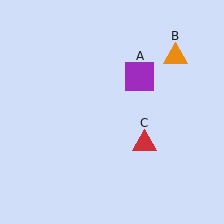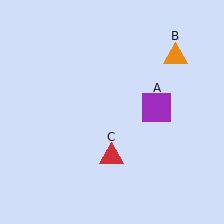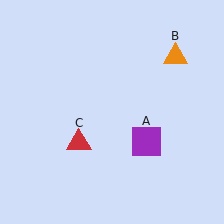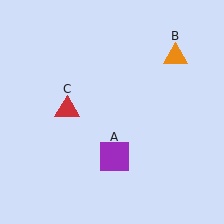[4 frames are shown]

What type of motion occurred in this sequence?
The purple square (object A), red triangle (object C) rotated clockwise around the center of the scene.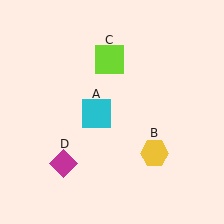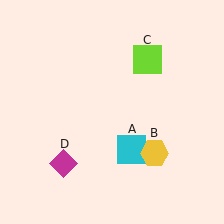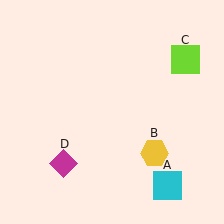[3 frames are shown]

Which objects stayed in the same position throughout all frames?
Yellow hexagon (object B) and magenta diamond (object D) remained stationary.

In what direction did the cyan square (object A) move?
The cyan square (object A) moved down and to the right.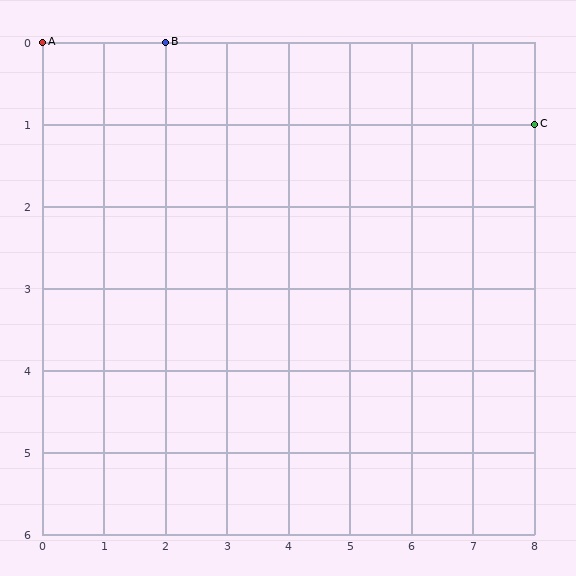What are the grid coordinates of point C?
Point C is at grid coordinates (8, 1).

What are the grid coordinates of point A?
Point A is at grid coordinates (0, 0).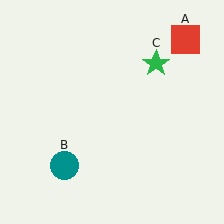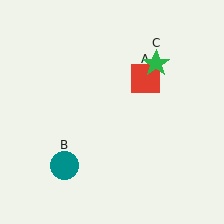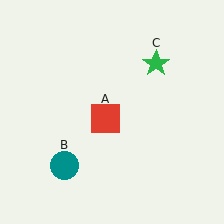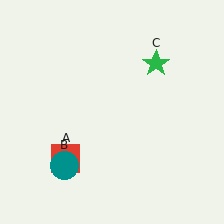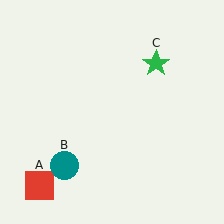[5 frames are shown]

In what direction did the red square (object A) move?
The red square (object A) moved down and to the left.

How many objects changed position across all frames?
1 object changed position: red square (object A).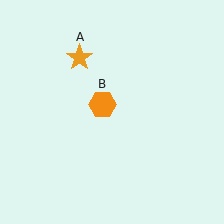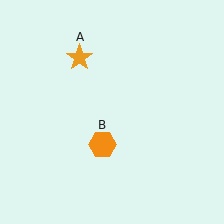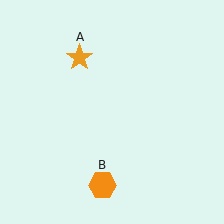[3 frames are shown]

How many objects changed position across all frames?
1 object changed position: orange hexagon (object B).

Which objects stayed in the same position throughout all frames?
Orange star (object A) remained stationary.